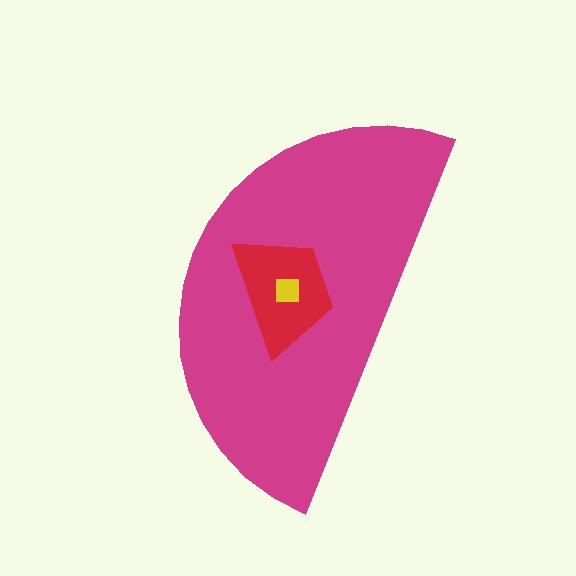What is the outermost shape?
The magenta semicircle.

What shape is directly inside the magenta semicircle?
The red trapezoid.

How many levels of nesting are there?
3.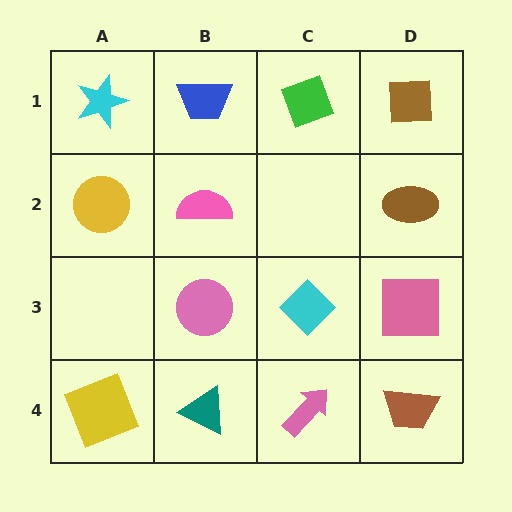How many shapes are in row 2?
3 shapes.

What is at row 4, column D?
A brown trapezoid.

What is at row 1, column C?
A green diamond.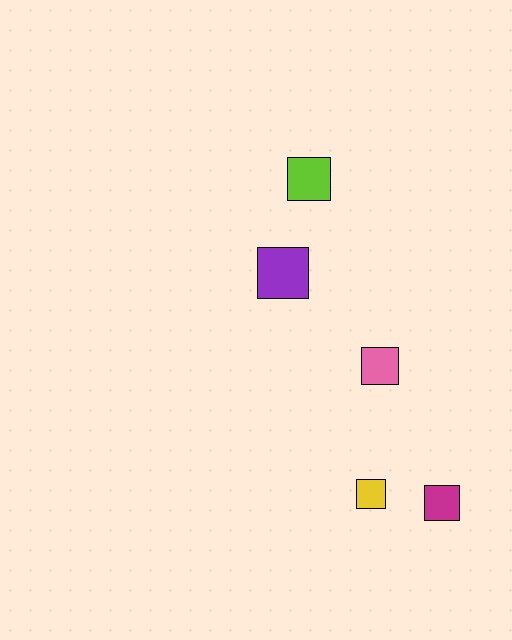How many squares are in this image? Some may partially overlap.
There are 5 squares.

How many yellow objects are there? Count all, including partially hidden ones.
There is 1 yellow object.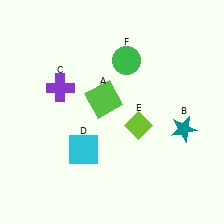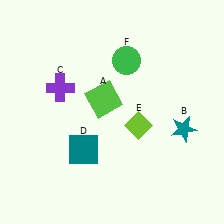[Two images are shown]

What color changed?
The square (D) changed from cyan in Image 1 to teal in Image 2.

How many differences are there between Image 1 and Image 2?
There is 1 difference between the two images.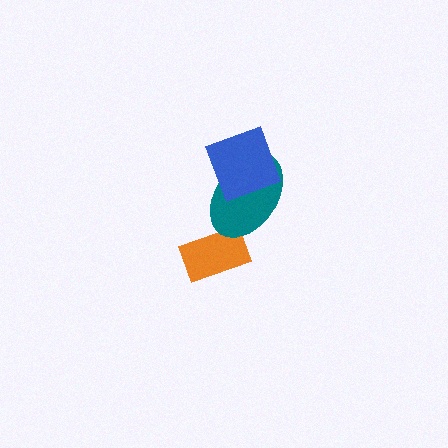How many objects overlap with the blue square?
1 object overlaps with the blue square.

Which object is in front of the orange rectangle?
The teal ellipse is in front of the orange rectangle.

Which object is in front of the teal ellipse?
The blue square is in front of the teal ellipse.